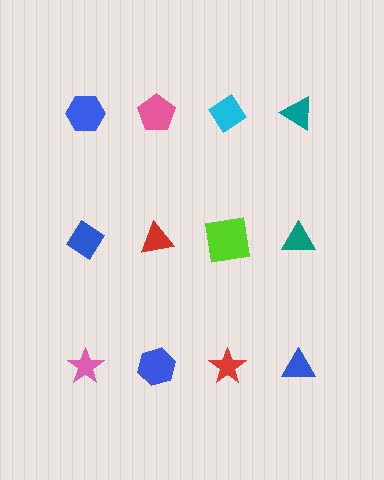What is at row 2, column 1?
A blue diamond.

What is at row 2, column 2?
A red triangle.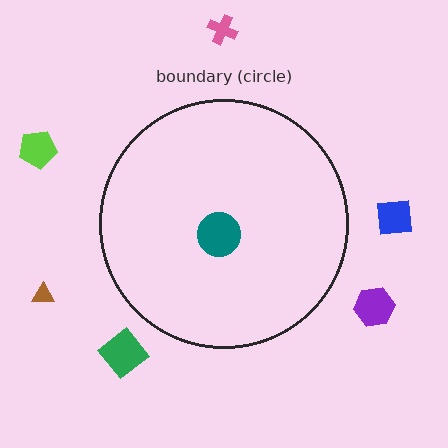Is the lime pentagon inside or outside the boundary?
Outside.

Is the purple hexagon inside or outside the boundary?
Outside.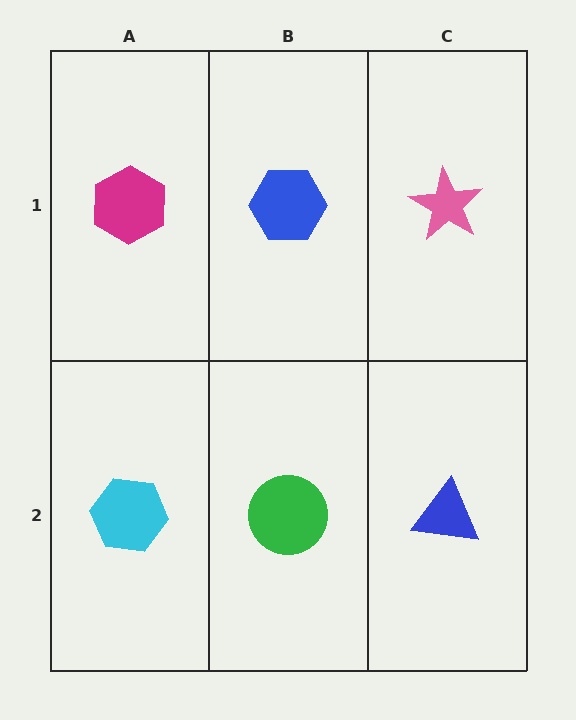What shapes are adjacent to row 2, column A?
A magenta hexagon (row 1, column A), a green circle (row 2, column B).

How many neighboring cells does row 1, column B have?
3.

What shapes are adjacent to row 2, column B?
A blue hexagon (row 1, column B), a cyan hexagon (row 2, column A), a blue triangle (row 2, column C).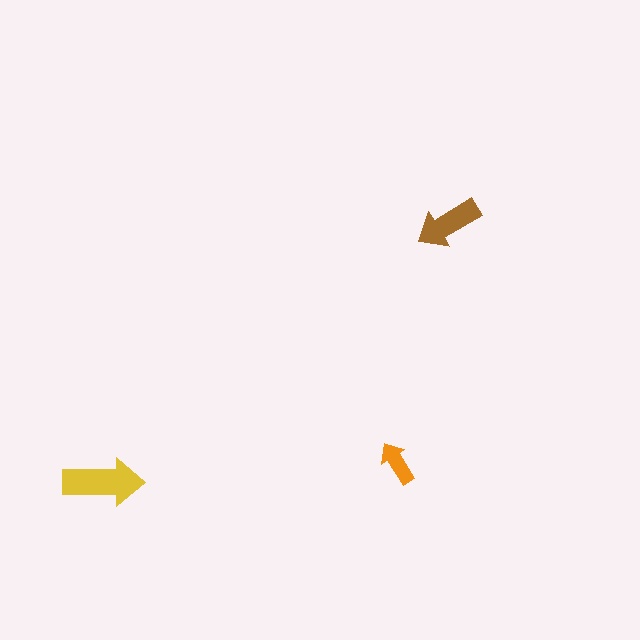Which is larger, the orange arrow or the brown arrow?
The brown one.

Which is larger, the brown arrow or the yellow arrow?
The yellow one.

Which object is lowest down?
The yellow arrow is bottommost.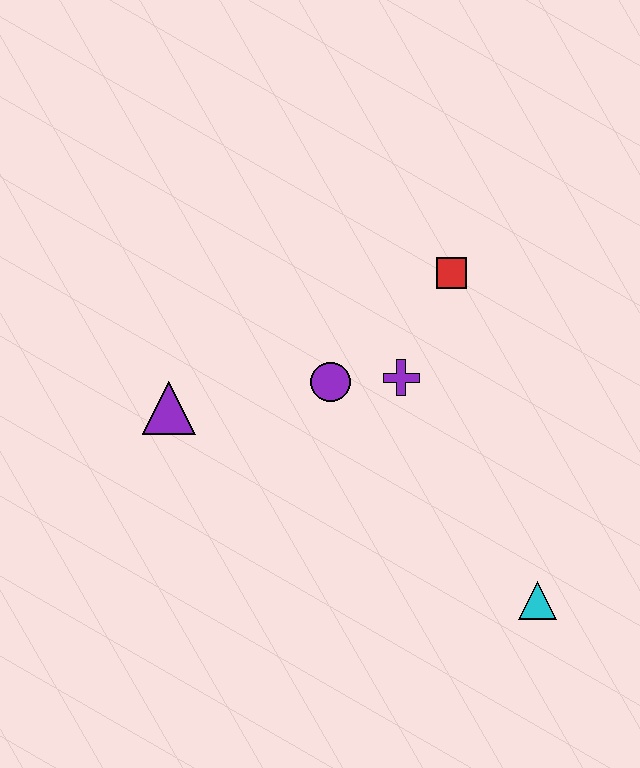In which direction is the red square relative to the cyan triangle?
The red square is above the cyan triangle.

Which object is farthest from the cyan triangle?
The purple triangle is farthest from the cyan triangle.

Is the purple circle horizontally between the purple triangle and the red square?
Yes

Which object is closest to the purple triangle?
The purple circle is closest to the purple triangle.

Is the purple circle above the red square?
No